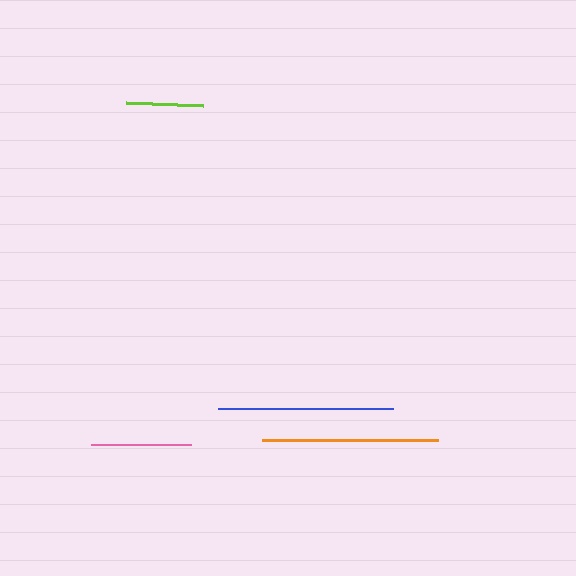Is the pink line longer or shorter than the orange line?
The orange line is longer than the pink line.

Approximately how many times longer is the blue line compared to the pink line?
The blue line is approximately 1.7 times the length of the pink line.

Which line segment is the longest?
The orange line is the longest at approximately 175 pixels.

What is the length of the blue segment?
The blue segment is approximately 175 pixels long.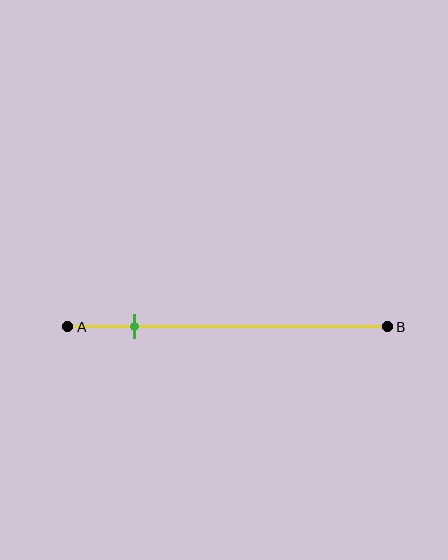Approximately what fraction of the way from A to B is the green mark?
The green mark is approximately 20% of the way from A to B.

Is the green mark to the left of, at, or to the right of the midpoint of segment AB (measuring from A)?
The green mark is to the left of the midpoint of segment AB.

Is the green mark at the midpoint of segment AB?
No, the mark is at about 20% from A, not at the 50% midpoint.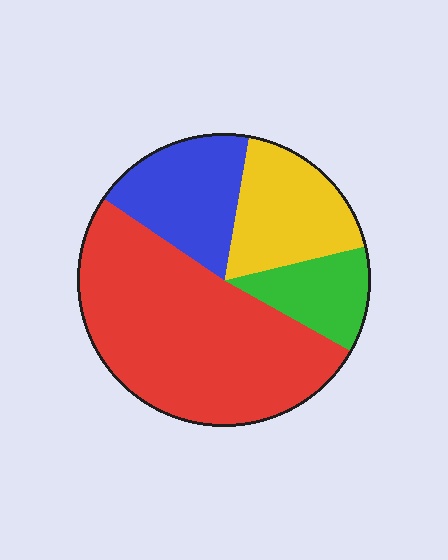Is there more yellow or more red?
Red.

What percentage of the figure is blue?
Blue takes up about one fifth (1/5) of the figure.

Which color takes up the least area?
Green, at roughly 10%.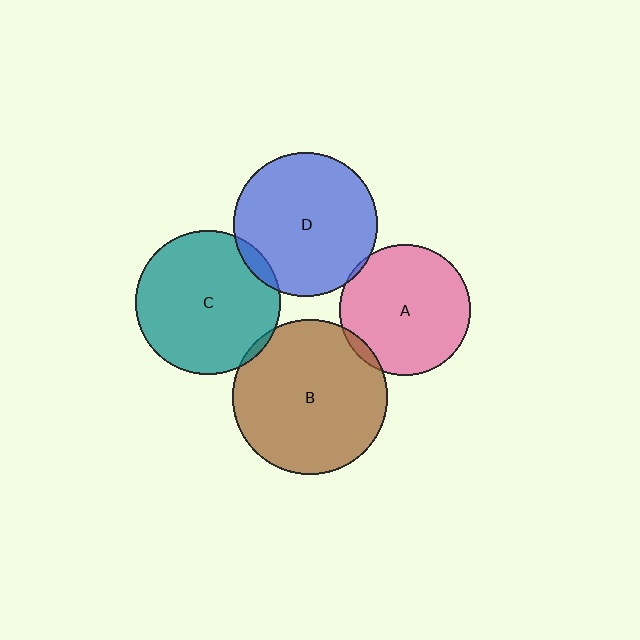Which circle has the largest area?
Circle B (brown).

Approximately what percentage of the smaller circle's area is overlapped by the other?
Approximately 5%.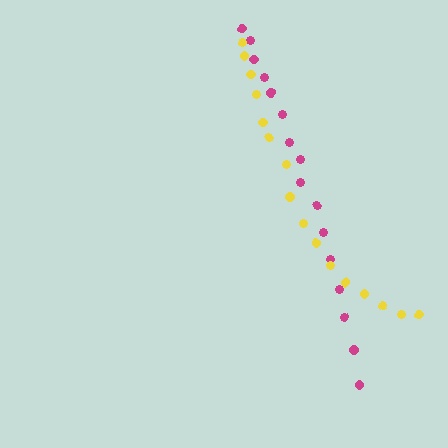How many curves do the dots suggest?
There are 2 distinct paths.